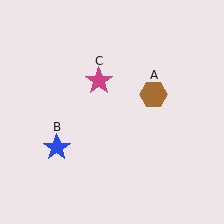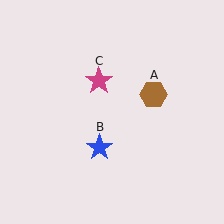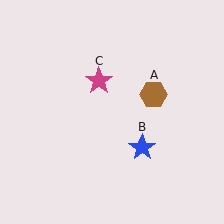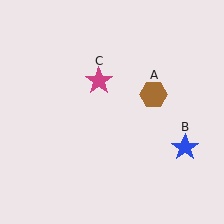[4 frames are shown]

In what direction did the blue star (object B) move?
The blue star (object B) moved right.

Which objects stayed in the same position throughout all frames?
Brown hexagon (object A) and magenta star (object C) remained stationary.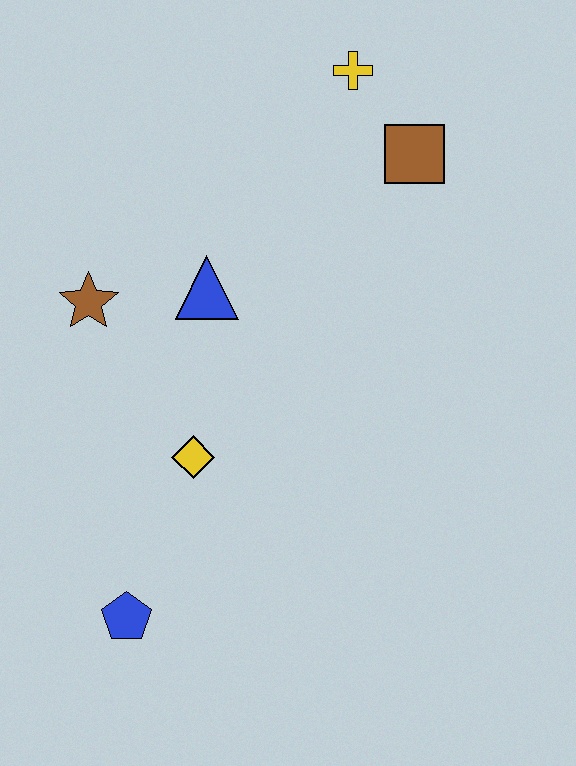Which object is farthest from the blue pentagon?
The yellow cross is farthest from the blue pentagon.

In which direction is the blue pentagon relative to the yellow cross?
The blue pentagon is below the yellow cross.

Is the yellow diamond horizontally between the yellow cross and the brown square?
No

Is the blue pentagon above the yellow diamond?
No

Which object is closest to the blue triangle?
The brown star is closest to the blue triangle.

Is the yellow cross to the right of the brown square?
No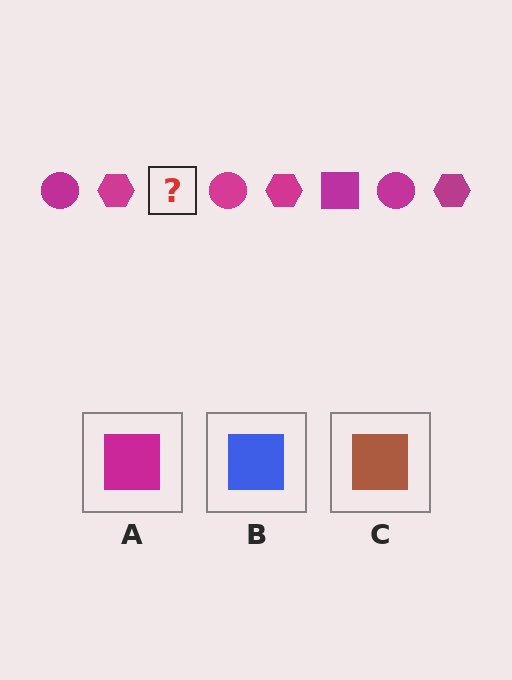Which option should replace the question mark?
Option A.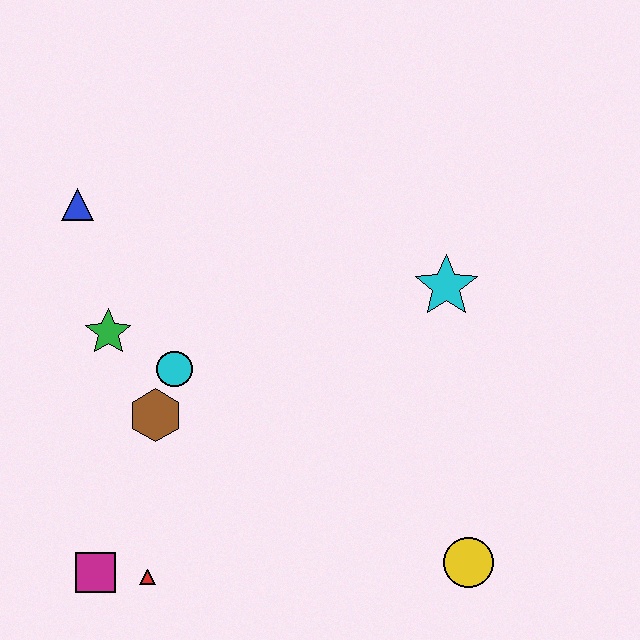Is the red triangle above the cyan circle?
No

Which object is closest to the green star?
The cyan circle is closest to the green star.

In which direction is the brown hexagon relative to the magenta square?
The brown hexagon is above the magenta square.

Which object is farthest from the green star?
The yellow circle is farthest from the green star.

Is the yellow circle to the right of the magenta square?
Yes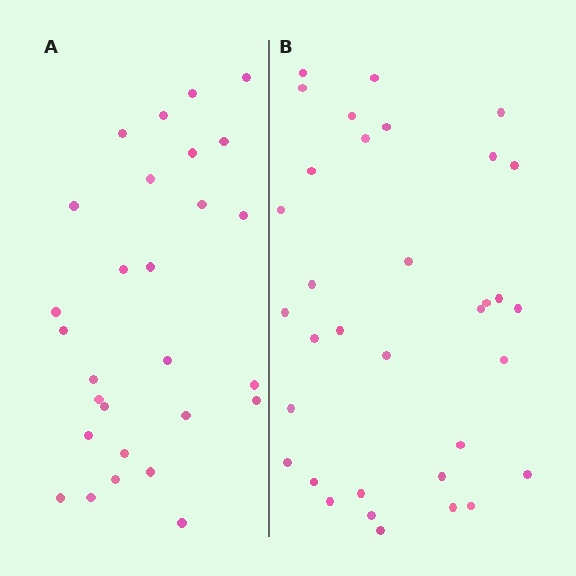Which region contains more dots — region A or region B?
Region B (the right region) has more dots.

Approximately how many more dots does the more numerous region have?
Region B has about 6 more dots than region A.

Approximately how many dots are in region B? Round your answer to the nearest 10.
About 30 dots. (The exact count is 34, which rounds to 30.)